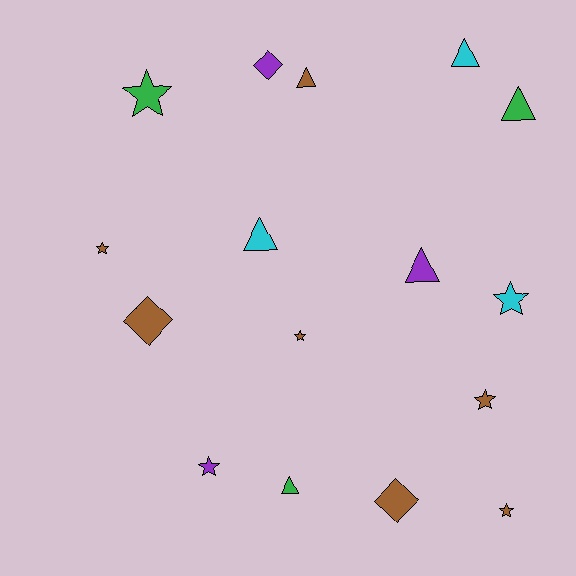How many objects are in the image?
There are 16 objects.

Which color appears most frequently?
Brown, with 7 objects.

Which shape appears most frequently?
Star, with 7 objects.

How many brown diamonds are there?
There are 2 brown diamonds.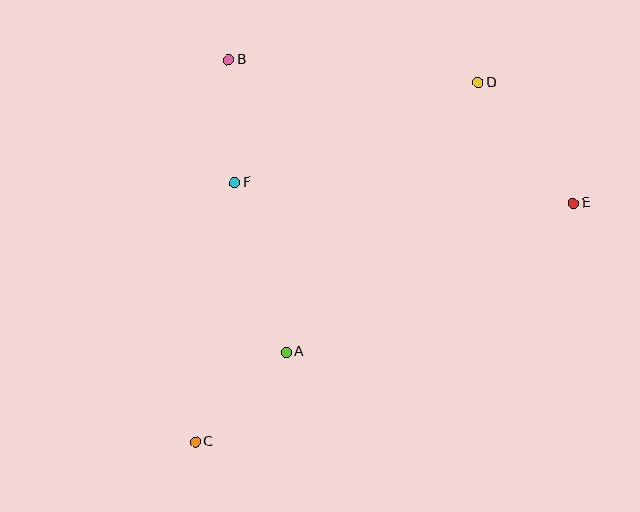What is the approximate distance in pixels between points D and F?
The distance between D and F is approximately 263 pixels.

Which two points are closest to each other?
Points B and F are closest to each other.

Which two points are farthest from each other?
Points C and D are farthest from each other.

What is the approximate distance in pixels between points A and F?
The distance between A and F is approximately 177 pixels.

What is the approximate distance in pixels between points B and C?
The distance between B and C is approximately 384 pixels.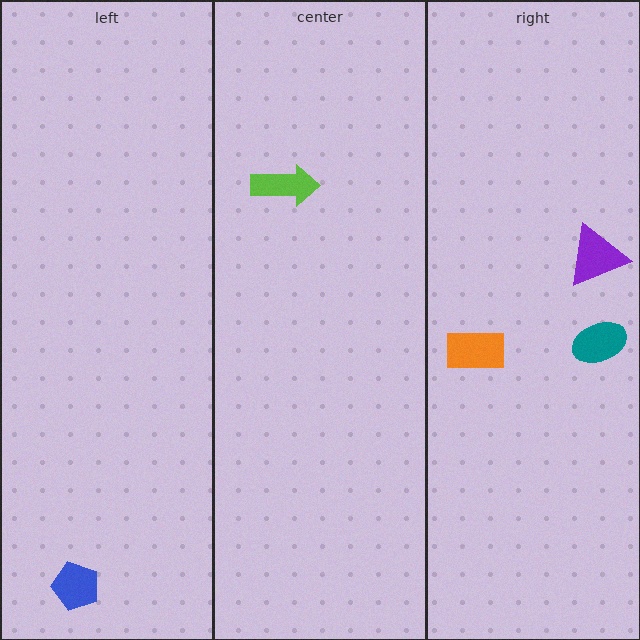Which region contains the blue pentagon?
The left region.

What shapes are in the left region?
The blue pentagon.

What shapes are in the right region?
The purple triangle, the orange rectangle, the teal ellipse.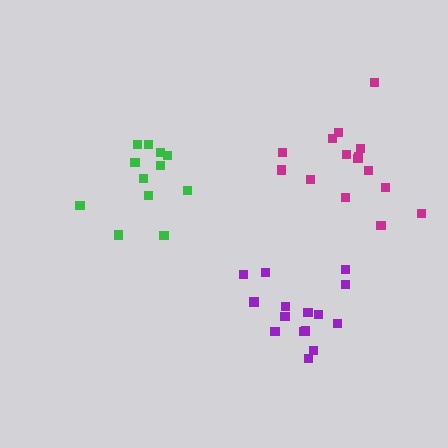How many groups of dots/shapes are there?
There are 3 groups.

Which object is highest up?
The magenta cluster is topmost.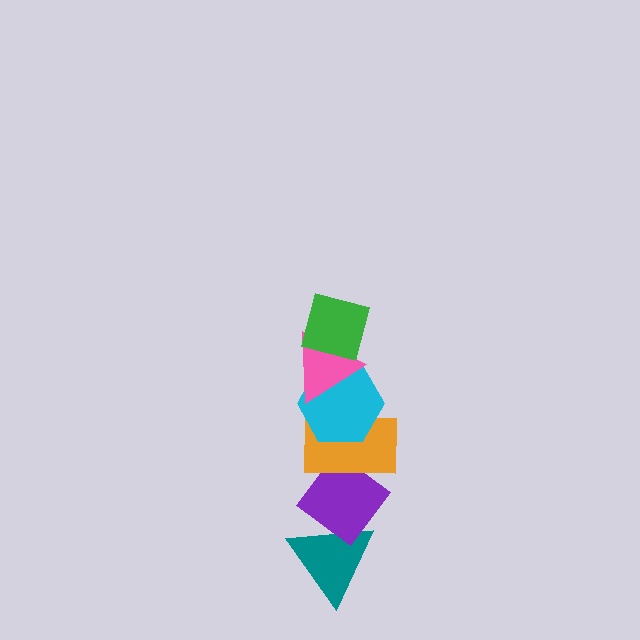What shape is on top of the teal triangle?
The purple diamond is on top of the teal triangle.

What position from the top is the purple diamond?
The purple diamond is 5th from the top.